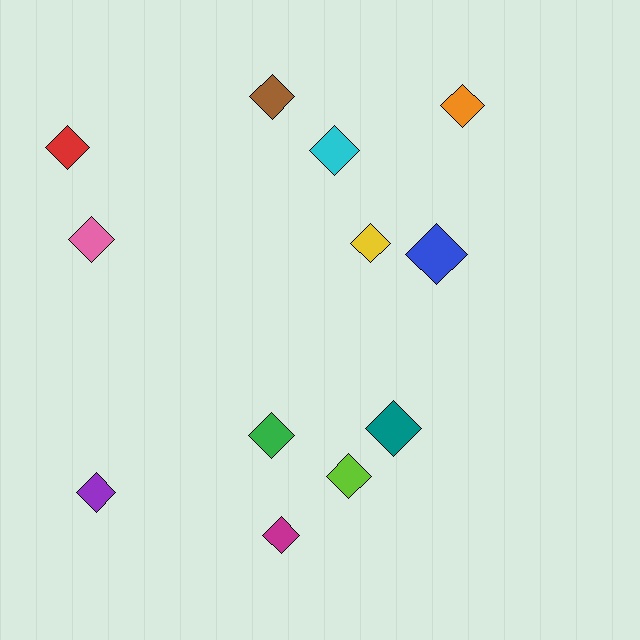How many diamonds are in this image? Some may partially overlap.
There are 12 diamonds.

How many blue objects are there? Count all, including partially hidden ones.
There is 1 blue object.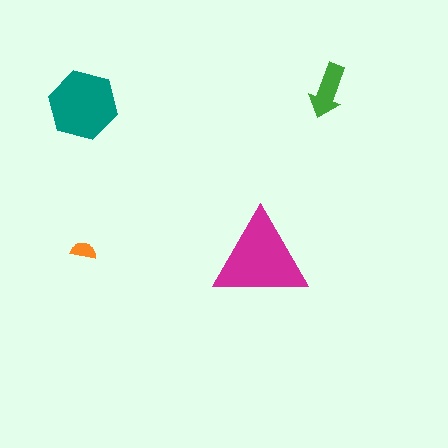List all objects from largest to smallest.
The magenta triangle, the teal hexagon, the green arrow, the orange semicircle.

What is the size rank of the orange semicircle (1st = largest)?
4th.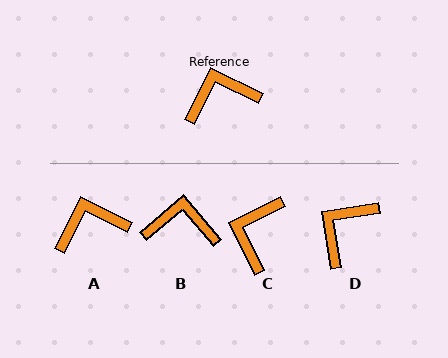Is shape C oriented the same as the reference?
No, it is off by about 54 degrees.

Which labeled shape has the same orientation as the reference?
A.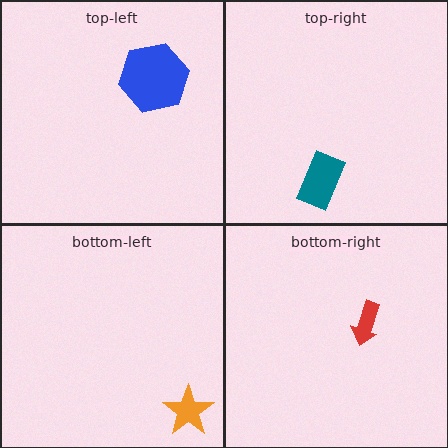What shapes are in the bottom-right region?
The red arrow.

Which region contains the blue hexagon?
The top-left region.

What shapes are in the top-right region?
The teal rectangle.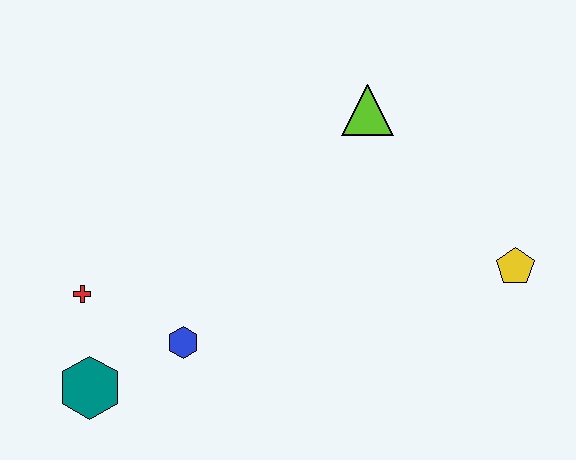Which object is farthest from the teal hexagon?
The yellow pentagon is farthest from the teal hexagon.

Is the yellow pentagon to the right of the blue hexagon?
Yes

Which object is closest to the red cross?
The teal hexagon is closest to the red cross.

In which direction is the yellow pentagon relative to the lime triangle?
The yellow pentagon is below the lime triangle.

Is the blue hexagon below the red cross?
Yes